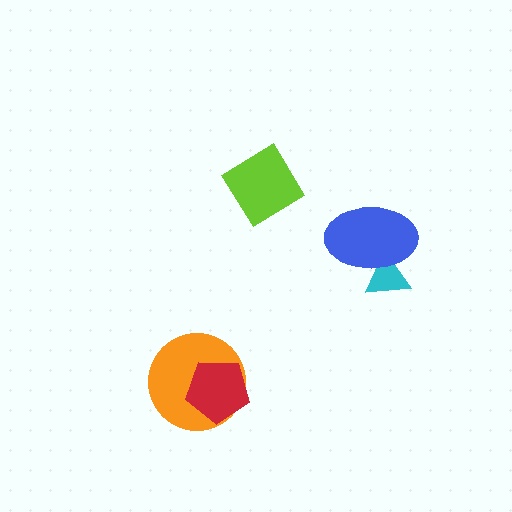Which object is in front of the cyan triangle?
The blue ellipse is in front of the cyan triangle.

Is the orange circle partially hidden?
Yes, it is partially covered by another shape.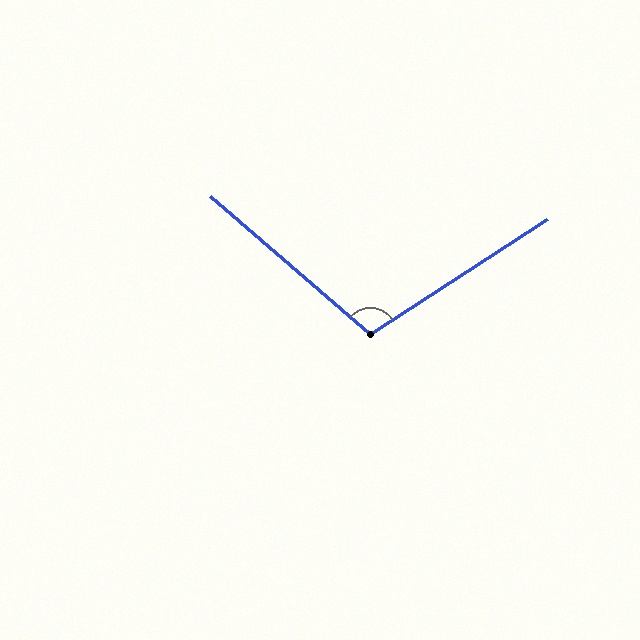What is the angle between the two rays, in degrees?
Approximately 106 degrees.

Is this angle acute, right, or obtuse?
It is obtuse.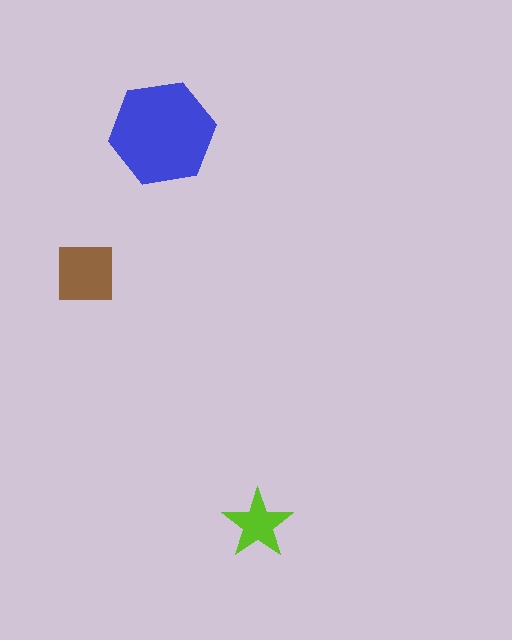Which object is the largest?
The blue hexagon.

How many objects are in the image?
There are 3 objects in the image.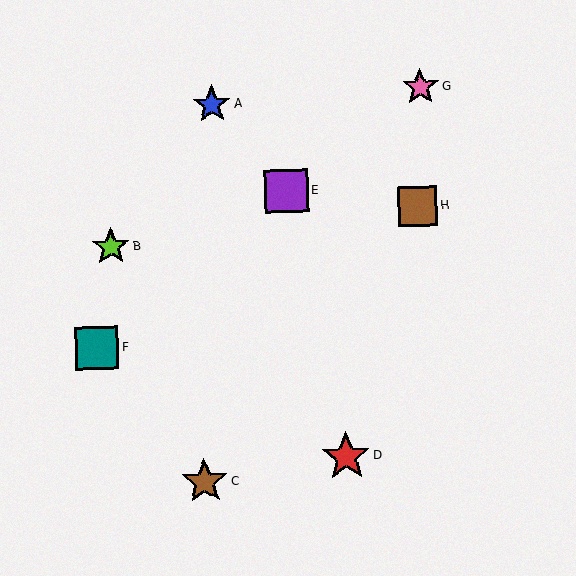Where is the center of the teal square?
The center of the teal square is at (97, 348).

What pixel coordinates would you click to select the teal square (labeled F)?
Click at (97, 348) to select the teal square F.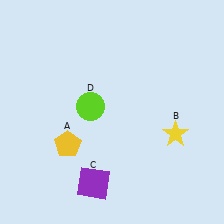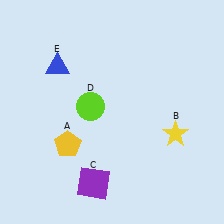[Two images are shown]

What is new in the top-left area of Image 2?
A blue triangle (E) was added in the top-left area of Image 2.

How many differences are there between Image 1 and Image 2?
There is 1 difference between the two images.